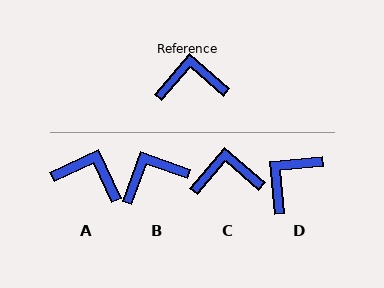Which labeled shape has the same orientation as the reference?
C.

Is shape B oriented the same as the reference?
No, it is off by about 21 degrees.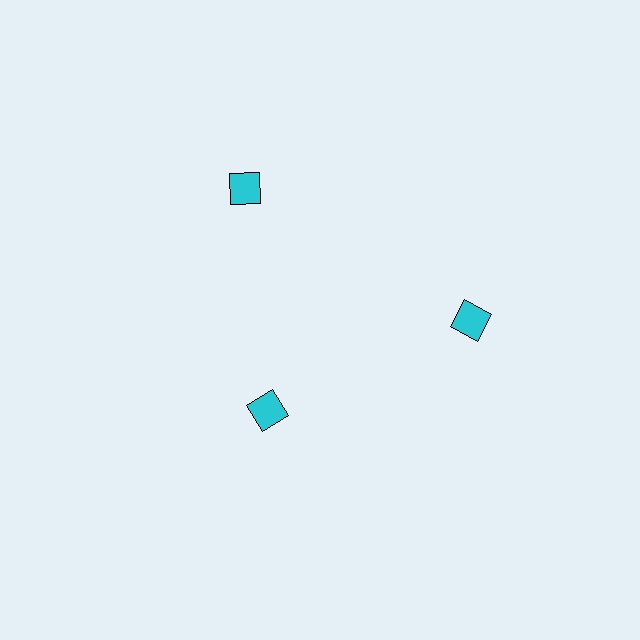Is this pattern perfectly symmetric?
No. The 3 cyan squares are arranged in a ring, but one element near the 7 o'clock position is pulled inward toward the center, breaking the 3-fold rotational symmetry.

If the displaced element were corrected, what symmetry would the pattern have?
It would have 3-fold rotational symmetry — the pattern would map onto itself every 120 degrees.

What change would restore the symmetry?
The symmetry would be restored by moving it outward, back onto the ring so that all 3 squares sit at equal angles and equal distance from the center.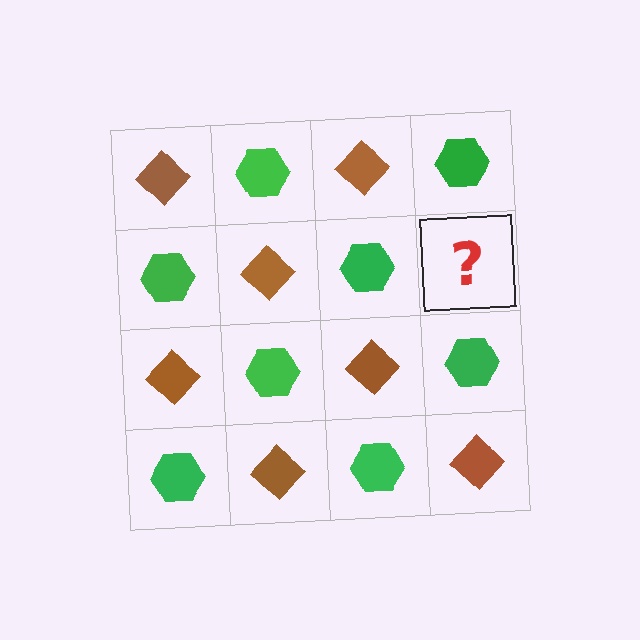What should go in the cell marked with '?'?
The missing cell should contain a brown diamond.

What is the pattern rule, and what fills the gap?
The rule is that it alternates brown diamond and green hexagon in a checkerboard pattern. The gap should be filled with a brown diamond.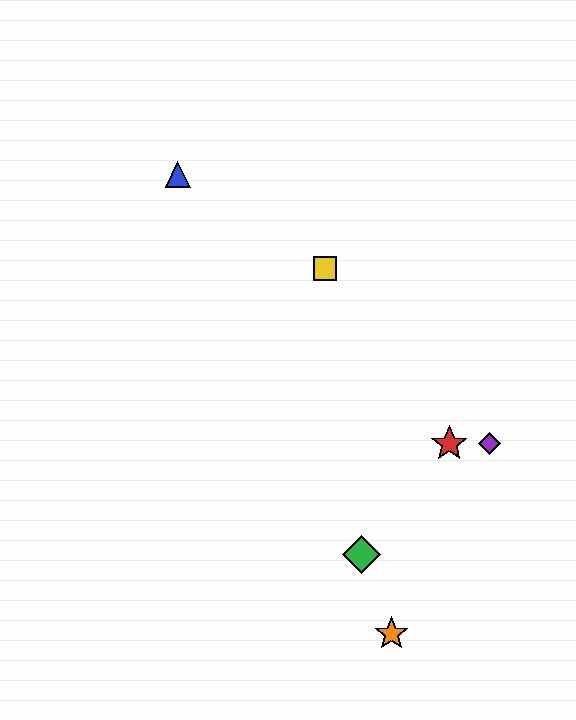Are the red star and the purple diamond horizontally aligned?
Yes, both are at y≈444.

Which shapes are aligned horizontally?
The red star, the purple diamond are aligned horizontally.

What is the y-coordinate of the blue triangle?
The blue triangle is at y≈174.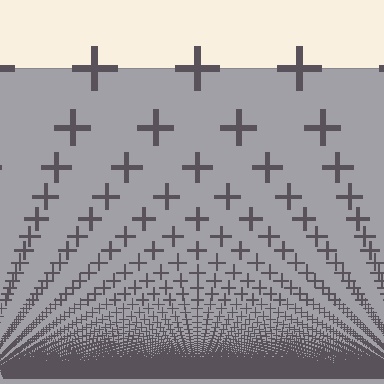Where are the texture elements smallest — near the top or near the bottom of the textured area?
Near the bottom.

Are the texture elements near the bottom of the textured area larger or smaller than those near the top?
Smaller. The gradient is inverted — elements near the bottom are smaller and denser.